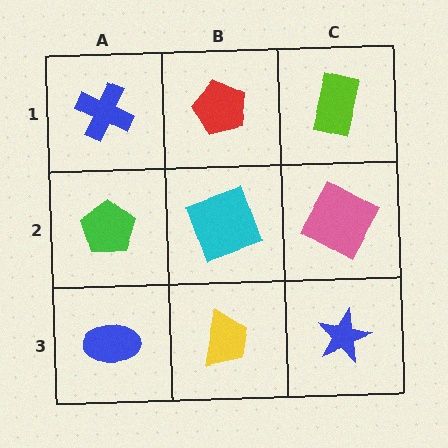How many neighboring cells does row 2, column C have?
3.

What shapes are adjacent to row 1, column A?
A green pentagon (row 2, column A), a red pentagon (row 1, column B).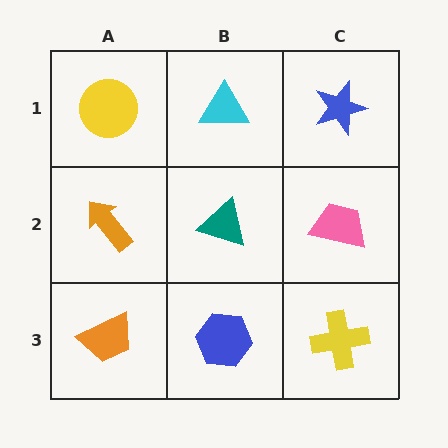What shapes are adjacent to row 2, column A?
A yellow circle (row 1, column A), an orange trapezoid (row 3, column A), a teal triangle (row 2, column B).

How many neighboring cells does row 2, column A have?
3.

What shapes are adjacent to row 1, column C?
A pink trapezoid (row 2, column C), a cyan triangle (row 1, column B).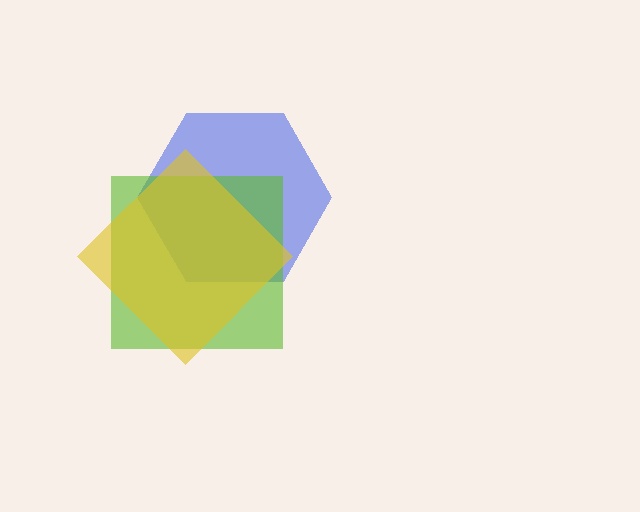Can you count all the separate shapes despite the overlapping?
Yes, there are 3 separate shapes.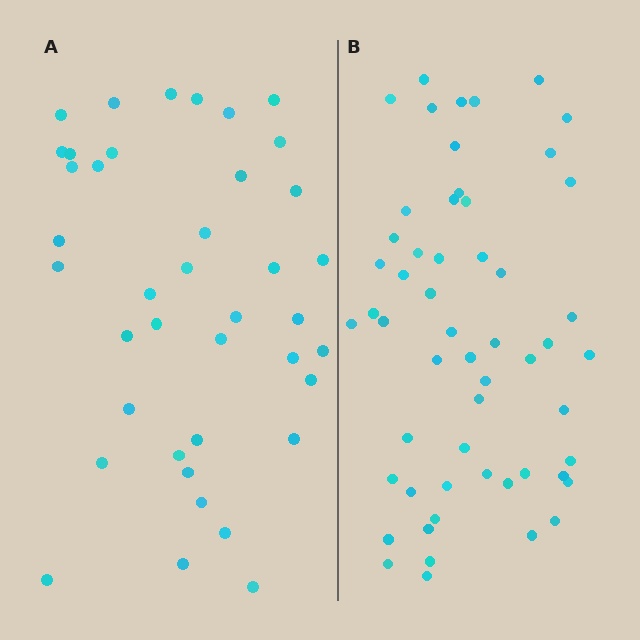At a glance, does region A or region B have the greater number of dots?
Region B (the right region) has more dots.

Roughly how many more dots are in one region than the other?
Region B has approximately 15 more dots than region A.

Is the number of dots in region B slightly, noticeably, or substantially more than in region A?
Region B has noticeably more, but not dramatically so. The ratio is roughly 1.4 to 1.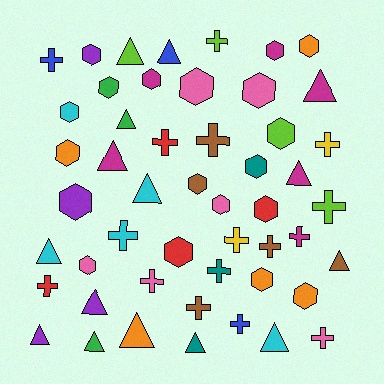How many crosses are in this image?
There are 16 crosses.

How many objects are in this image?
There are 50 objects.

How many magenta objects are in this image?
There are 6 magenta objects.